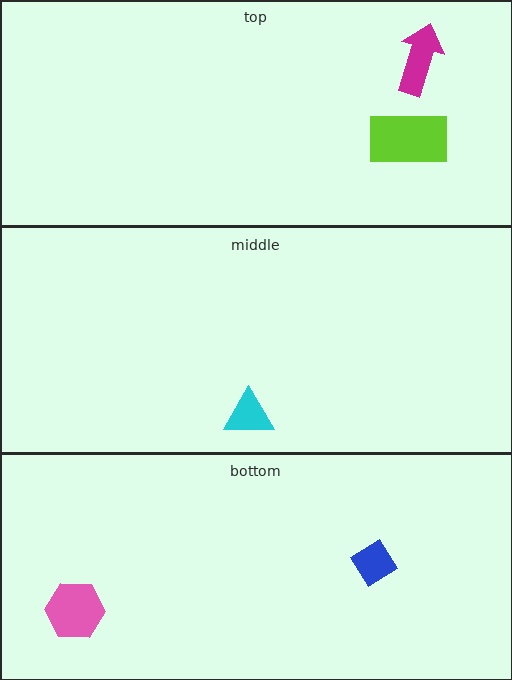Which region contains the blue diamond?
The bottom region.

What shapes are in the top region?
The lime rectangle, the magenta arrow.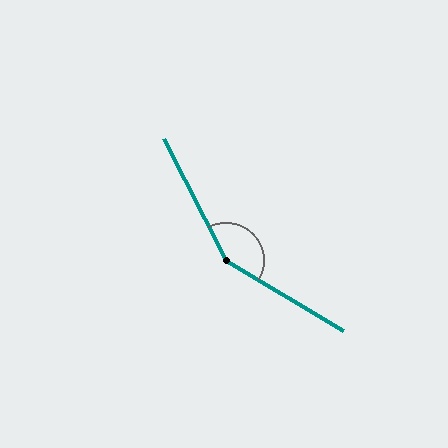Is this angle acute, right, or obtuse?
It is obtuse.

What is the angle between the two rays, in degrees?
Approximately 147 degrees.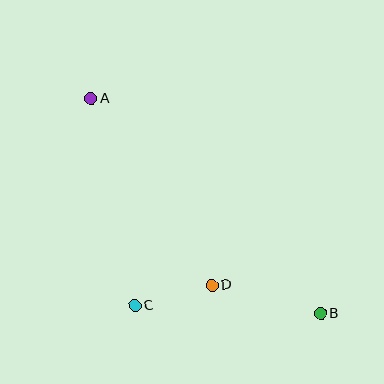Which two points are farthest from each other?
Points A and B are farthest from each other.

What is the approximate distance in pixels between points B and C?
The distance between B and C is approximately 186 pixels.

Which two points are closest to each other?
Points C and D are closest to each other.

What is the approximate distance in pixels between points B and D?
The distance between B and D is approximately 112 pixels.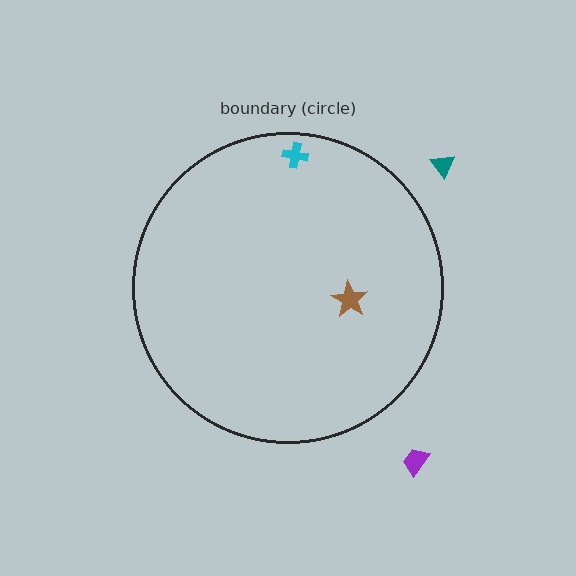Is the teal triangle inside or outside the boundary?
Outside.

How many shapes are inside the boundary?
2 inside, 2 outside.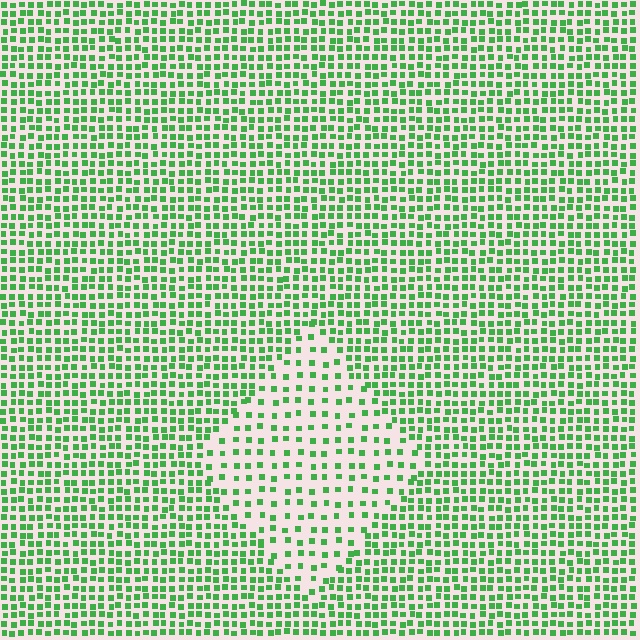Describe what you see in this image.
The image contains small green elements arranged at two different densities. A diamond-shaped region is visible where the elements are less densely packed than the surrounding area.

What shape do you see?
I see a diamond.